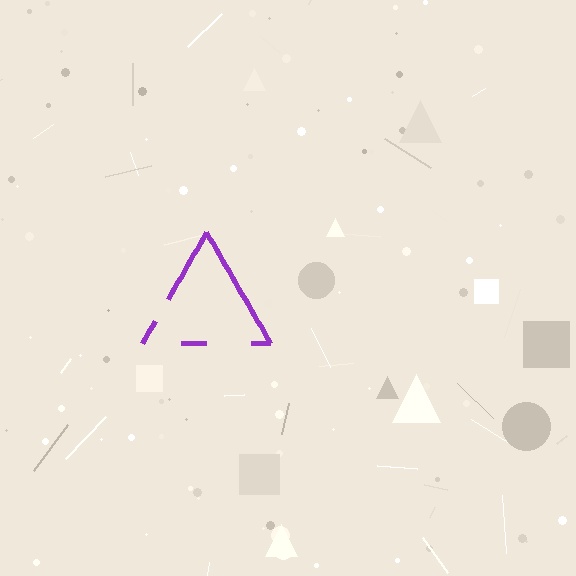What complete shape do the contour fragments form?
The contour fragments form a triangle.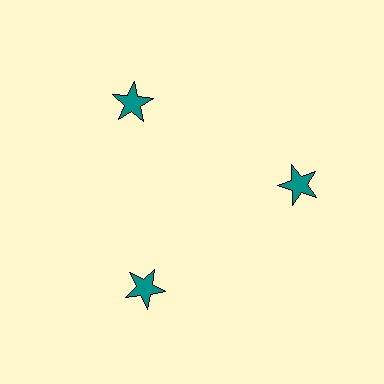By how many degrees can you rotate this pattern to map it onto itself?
The pattern maps onto itself every 120 degrees of rotation.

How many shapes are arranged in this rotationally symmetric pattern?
There are 3 shapes, arranged in 3 groups of 1.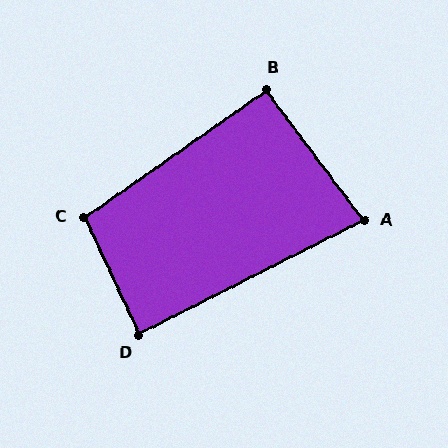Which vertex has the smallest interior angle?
A, at approximately 80 degrees.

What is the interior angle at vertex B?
Approximately 92 degrees (approximately right).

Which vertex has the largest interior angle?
C, at approximately 100 degrees.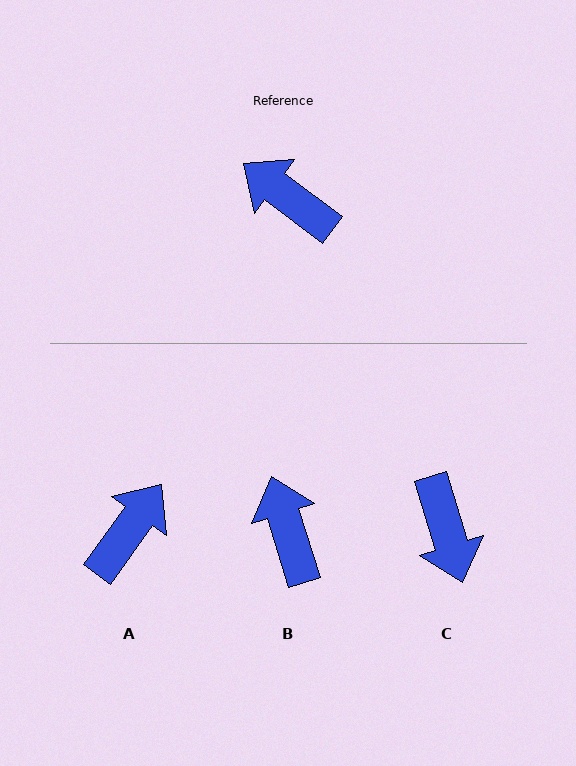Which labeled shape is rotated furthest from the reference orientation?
C, about 144 degrees away.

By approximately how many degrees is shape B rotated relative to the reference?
Approximately 36 degrees clockwise.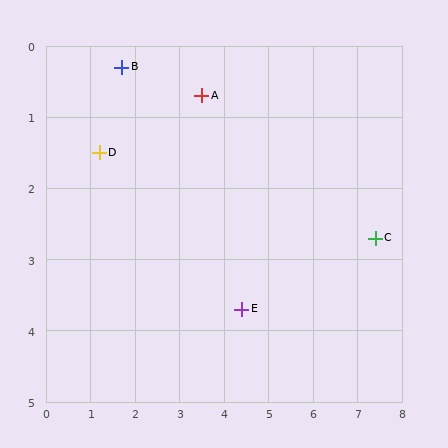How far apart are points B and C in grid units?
Points B and C are about 6.2 grid units apart.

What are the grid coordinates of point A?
Point A is at approximately (3.5, 0.7).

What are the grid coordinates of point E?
Point E is at approximately (4.4, 3.7).